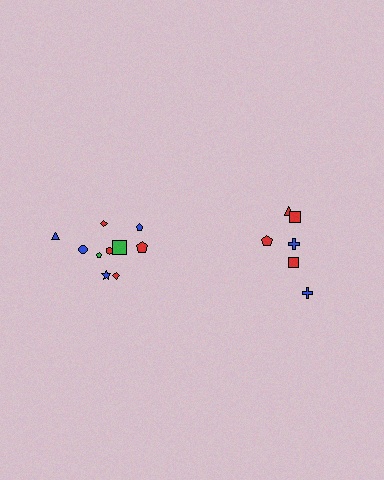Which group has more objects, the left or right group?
The left group.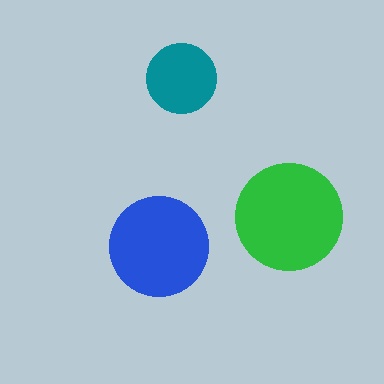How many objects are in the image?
There are 3 objects in the image.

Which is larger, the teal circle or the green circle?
The green one.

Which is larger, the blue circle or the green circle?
The green one.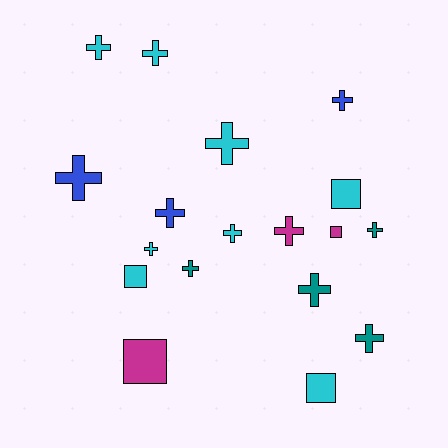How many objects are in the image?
There are 18 objects.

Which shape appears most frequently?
Cross, with 13 objects.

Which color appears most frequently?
Cyan, with 8 objects.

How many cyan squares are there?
There are 3 cyan squares.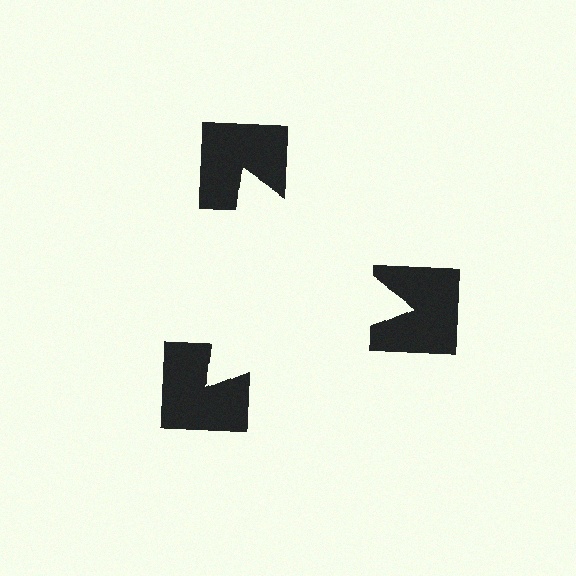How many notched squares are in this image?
There are 3 — one at each vertex of the illusory triangle.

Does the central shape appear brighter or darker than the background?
It typically appears slightly brighter than the background, even though no actual brightness change is drawn.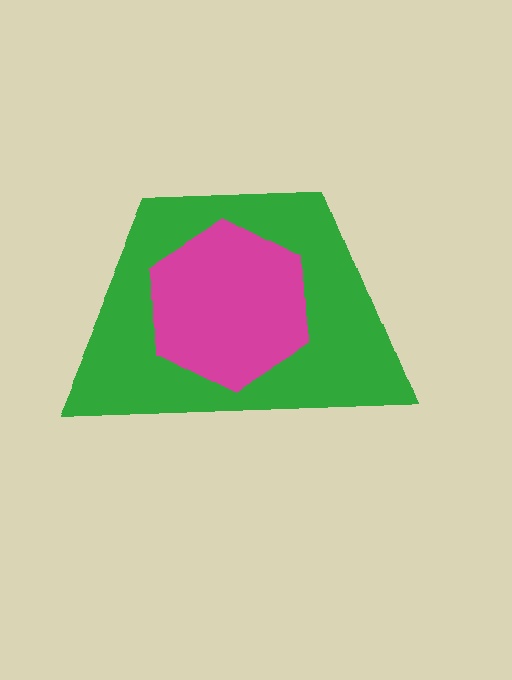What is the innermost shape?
The magenta hexagon.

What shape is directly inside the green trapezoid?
The magenta hexagon.